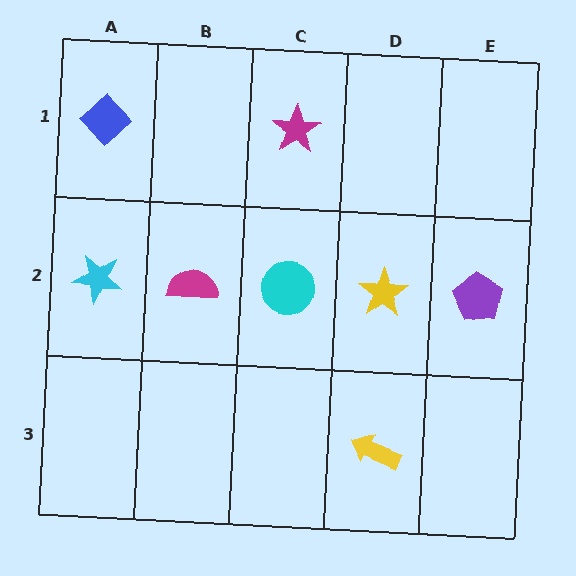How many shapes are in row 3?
1 shape.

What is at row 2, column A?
A cyan star.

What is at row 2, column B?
A magenta semicircle.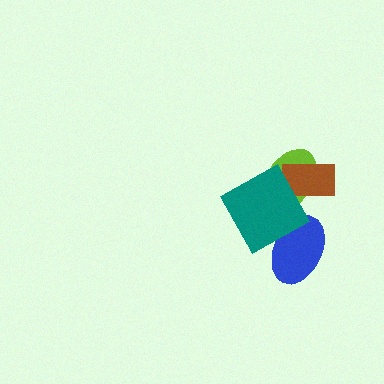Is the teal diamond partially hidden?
No, no other shape covers it.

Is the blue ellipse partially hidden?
Yes, it is partially covered by another shape.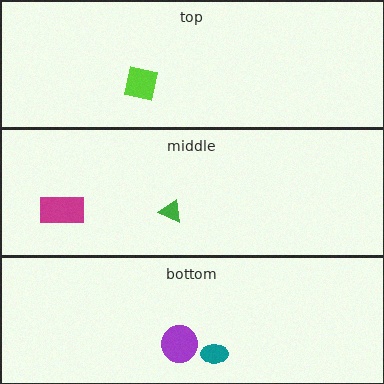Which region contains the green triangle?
The middle region.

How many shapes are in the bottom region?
2.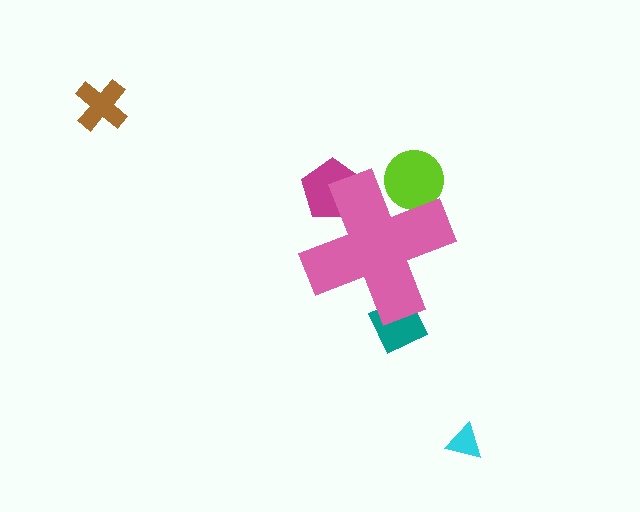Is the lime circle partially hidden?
Yes, the lime circle is partially hidden behind the pink cross.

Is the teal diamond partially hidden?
Yes, the teal diamond is partially hidden behind the pink cross.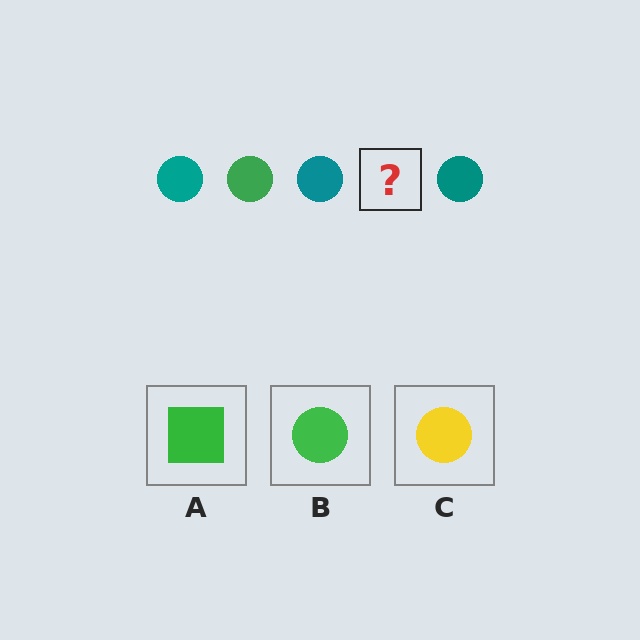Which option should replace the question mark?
Option B.